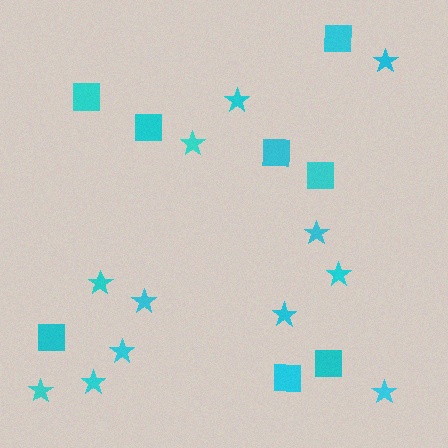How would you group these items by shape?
There are 2 groups: one group of squares (8) and one group of stars (12).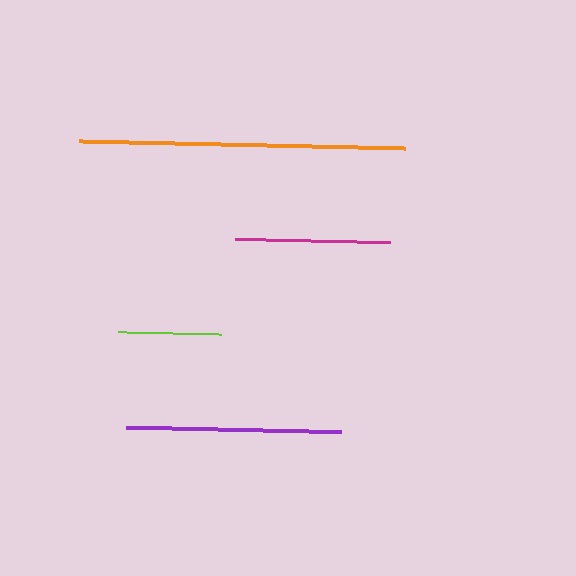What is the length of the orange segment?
The orange segment is approximately 327 pixels long.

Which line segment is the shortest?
The lime line is the shortest at approximately 103 pixels.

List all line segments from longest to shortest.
From longest to shortest: orange, purple, magenta, lime.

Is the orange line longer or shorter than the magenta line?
The orange line is longer than the magenta line.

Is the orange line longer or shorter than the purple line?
The orange line is longer than the purple line.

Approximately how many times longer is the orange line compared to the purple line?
The orange line is approximately 1.5 times the length of the purple line.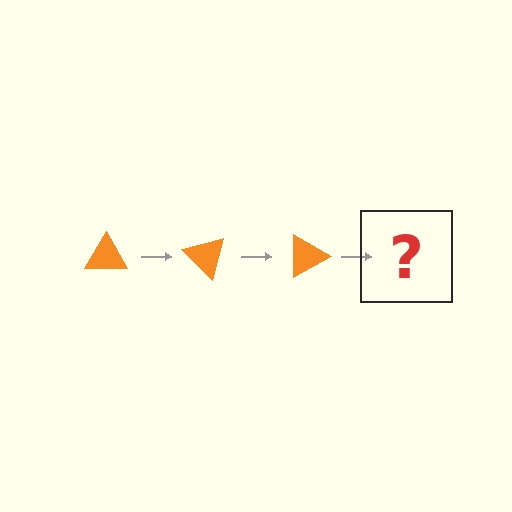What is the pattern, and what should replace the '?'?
The pattern is that the triangle rotates 45 degrees each step. The '?' should be an orange triangle rotated 135 degrees.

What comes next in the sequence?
The next element should be an orange triangle rotated 135 degrees.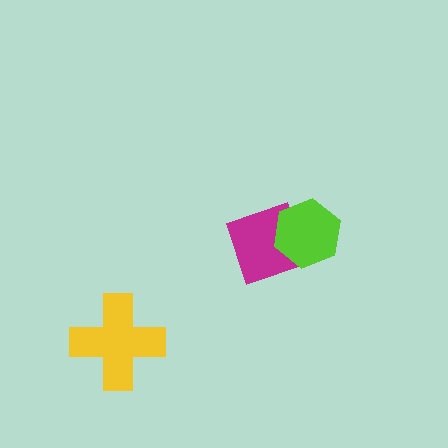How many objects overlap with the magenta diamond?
1 object overlaps with the magenta diamond.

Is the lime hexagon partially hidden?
No, no other shape covers it.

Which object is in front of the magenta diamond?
The lime hexagon is in front of the magenta diamond.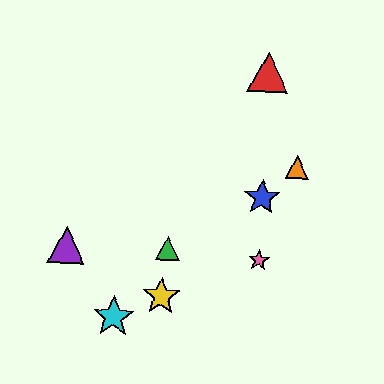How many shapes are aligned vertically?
3 shapes (the red triangle, the blue star, the pink star) are aligned vertically.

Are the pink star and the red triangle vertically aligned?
Yes, both are at x≈259.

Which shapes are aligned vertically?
The red triangle, the blue star, the pink star are aligned vertically.